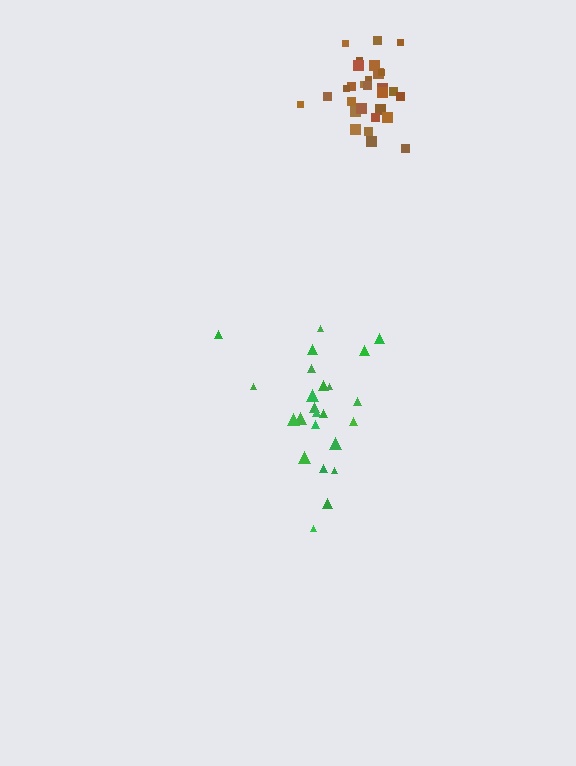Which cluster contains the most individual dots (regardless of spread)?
Brown (30).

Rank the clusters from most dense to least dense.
brown, green.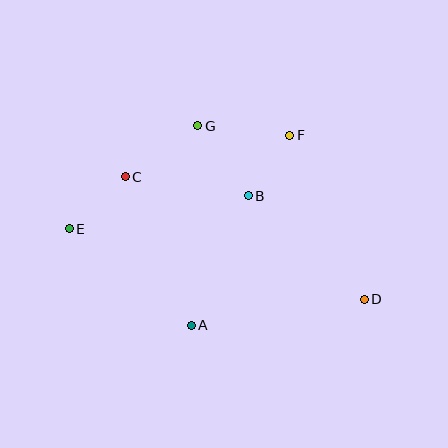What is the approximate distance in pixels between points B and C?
The distance between B and C is approximately 125 pixels.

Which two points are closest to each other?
Points B and F are closest to each other.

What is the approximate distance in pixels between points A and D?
The distance between A and D is approximately 175 pixels.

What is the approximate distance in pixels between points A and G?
The distance between A and G is approximately 200 pixels.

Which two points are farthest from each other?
Points D and E are farthest from each other.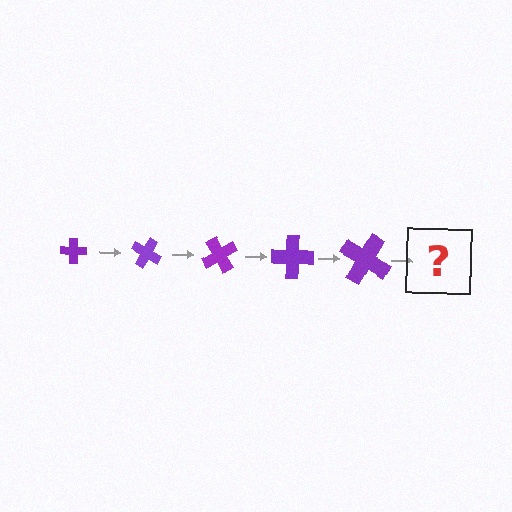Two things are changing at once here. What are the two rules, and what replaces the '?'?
The two rules are that the cross grows larger each step and it rotates 30 degrees each step. The '?' should be a cross, larger than the previous one and rotated 150 degrees from the start.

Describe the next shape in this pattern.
It should be a cross, larger than the previous one and rotated 150 degrees from the start.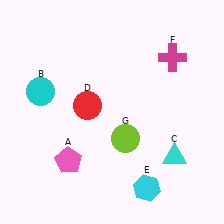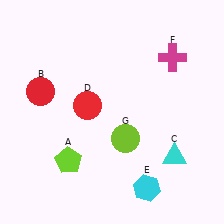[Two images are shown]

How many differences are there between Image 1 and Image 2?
There are 2 differences between the two images.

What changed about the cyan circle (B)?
In Image 1, B is cyan. In Image 2, it changed to red.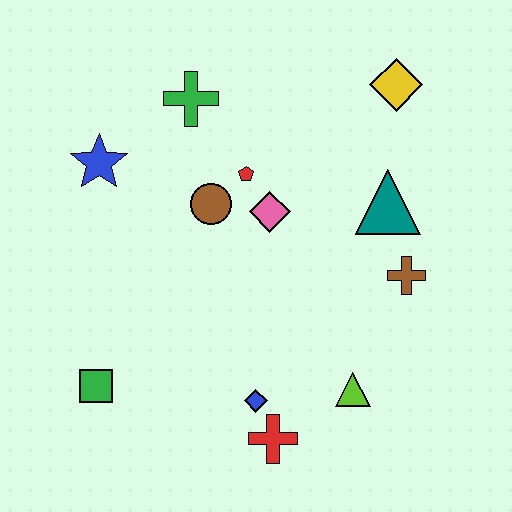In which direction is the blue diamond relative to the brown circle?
The blue diamond is below the brown circle.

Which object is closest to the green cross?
The red pentagon is closest to the green cross.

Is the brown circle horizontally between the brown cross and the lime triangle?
No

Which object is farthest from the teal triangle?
The green square is farthest from the teal triangle.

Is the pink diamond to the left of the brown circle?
No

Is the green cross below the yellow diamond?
Yes